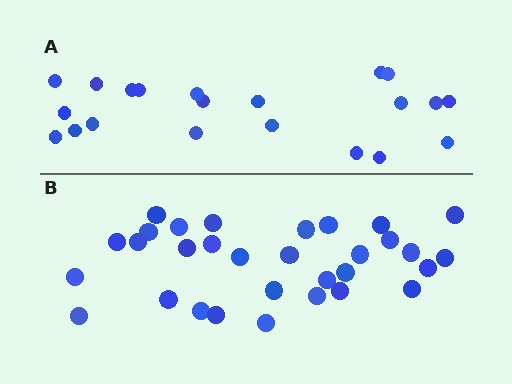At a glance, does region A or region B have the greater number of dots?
Region B (the bottom region) has more dots.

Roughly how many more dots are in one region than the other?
Region B has roughly 10 or so more dots than region A.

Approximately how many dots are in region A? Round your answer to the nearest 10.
About 20 dots. (The exact count is 21, which rounds to 20.)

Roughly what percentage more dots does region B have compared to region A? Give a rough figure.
About 50% more.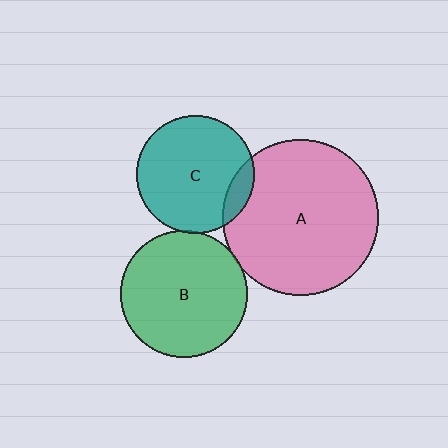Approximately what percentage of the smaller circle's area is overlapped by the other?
Approximately 5%.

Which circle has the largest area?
Circle A (pink).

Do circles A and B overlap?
Yes.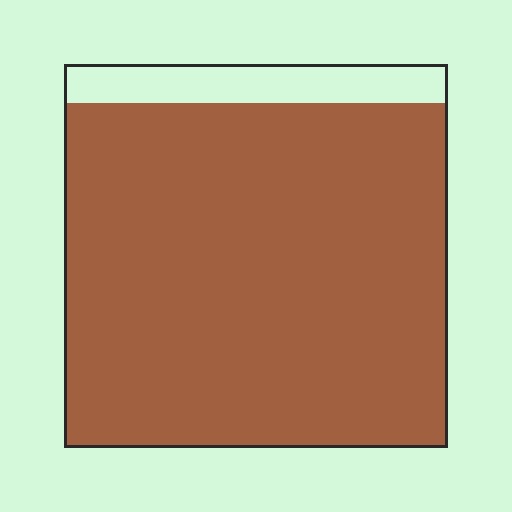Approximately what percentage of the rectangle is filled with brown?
Approximately 90%.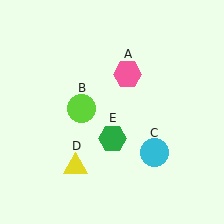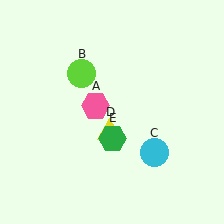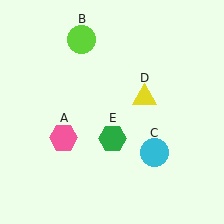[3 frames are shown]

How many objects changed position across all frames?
3 objects changed position: pink hexagon (object A), lime circle (object B), yellow triangle (object D).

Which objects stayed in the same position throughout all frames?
Cyan circle (object C) and green hexagon (object E) remained stationary.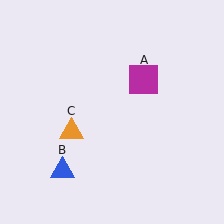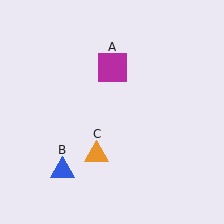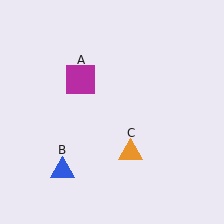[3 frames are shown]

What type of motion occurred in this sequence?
The magenta square (object A), orange triangle (object C) rotated counterclockwise around the center of the scene.